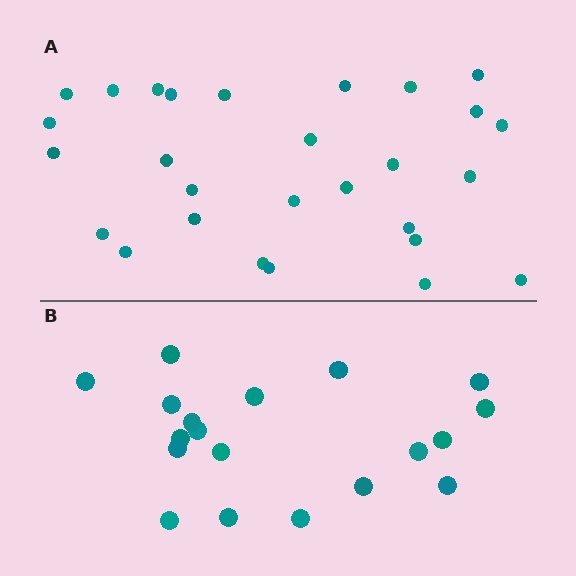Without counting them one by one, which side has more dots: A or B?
Region A (the top region) has more dots.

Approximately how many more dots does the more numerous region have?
Region A has roughly 8 or so more dots than region B.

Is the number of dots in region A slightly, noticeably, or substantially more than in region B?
Region A has substantially more. The ratio is roughly 1.5 to 1.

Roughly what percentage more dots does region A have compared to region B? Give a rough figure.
About 45% more.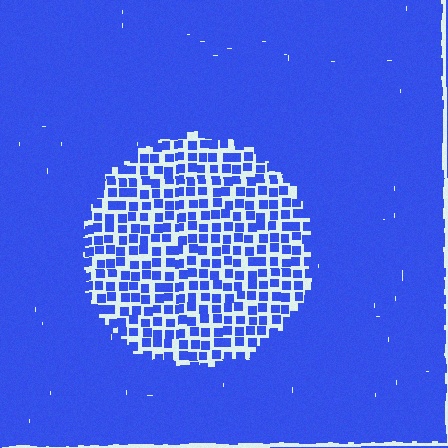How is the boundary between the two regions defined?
The boundary is defined by a change in element density (approximately 2.8x ratio). All elements are the same color, size, and shape.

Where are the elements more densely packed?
The elements are more densely packed outside the circle boundary.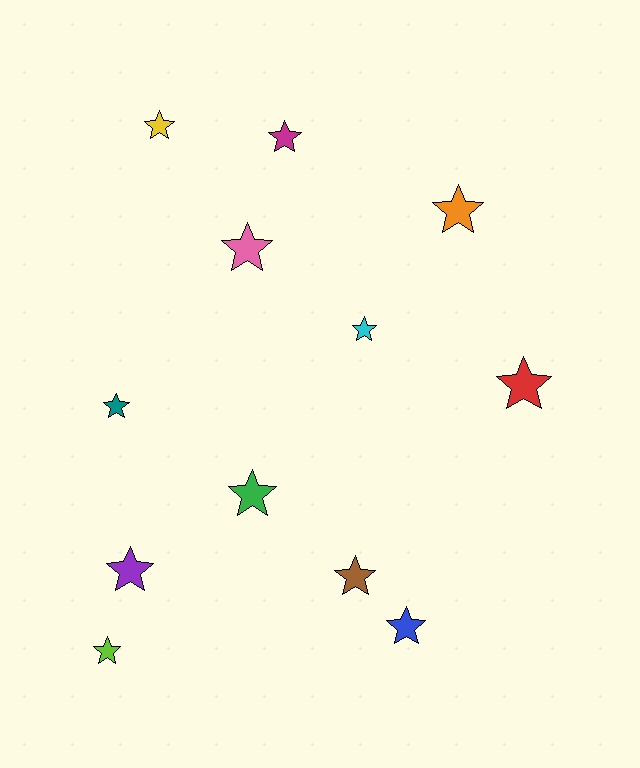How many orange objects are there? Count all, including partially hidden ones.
There is 1 orange object.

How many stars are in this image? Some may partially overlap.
There are 12 stars.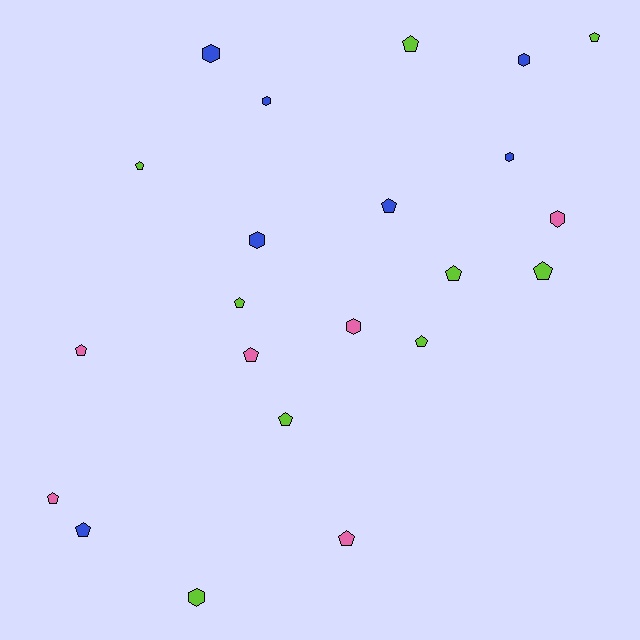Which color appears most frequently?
Lime, with 9 objects.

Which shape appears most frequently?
Pentagon, with 14 objects.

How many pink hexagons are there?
There are 2 pink hexagons.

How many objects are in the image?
There are 22 objects.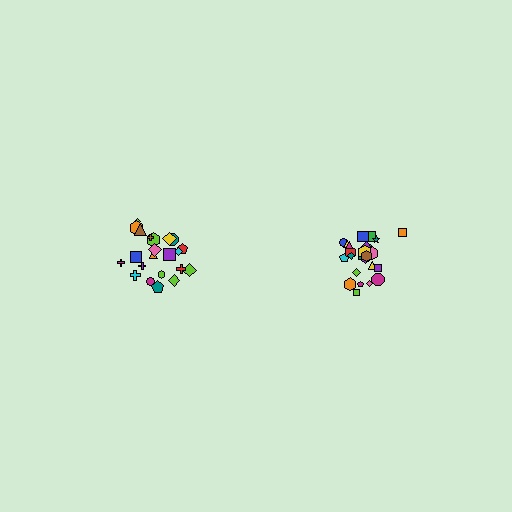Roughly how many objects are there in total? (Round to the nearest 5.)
Roughly 45 objects in total.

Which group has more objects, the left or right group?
The right group.